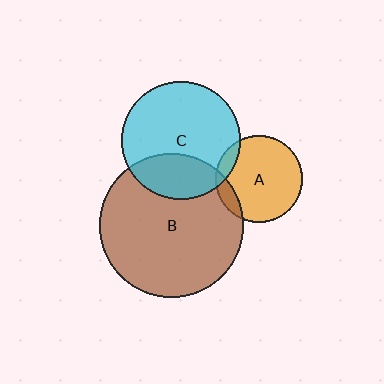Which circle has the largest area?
Circle B (brown).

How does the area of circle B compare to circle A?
Approximately 2.8 times.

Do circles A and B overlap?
Yes.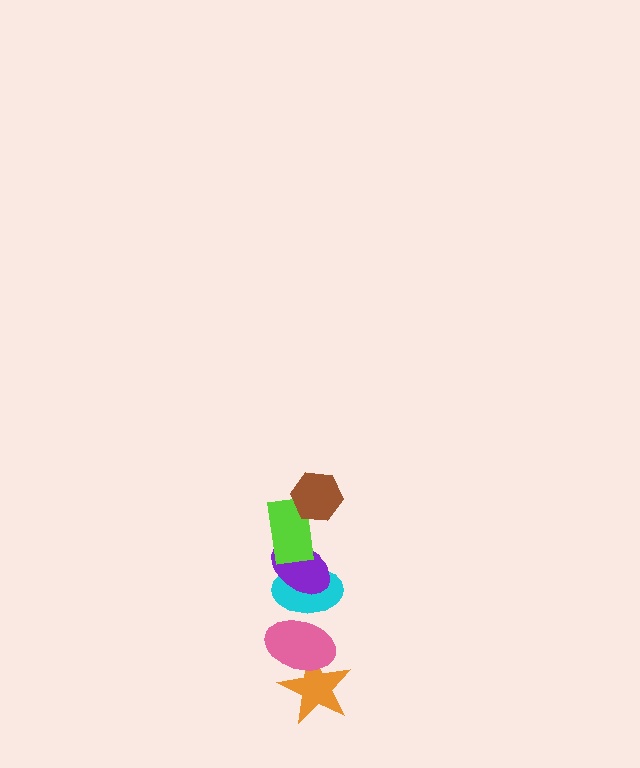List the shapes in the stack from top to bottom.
From top to bottom: the brown hexagon, the lime rectangle, the purple ellipse, the cyan ellipse, the pink ellipse, the orange star.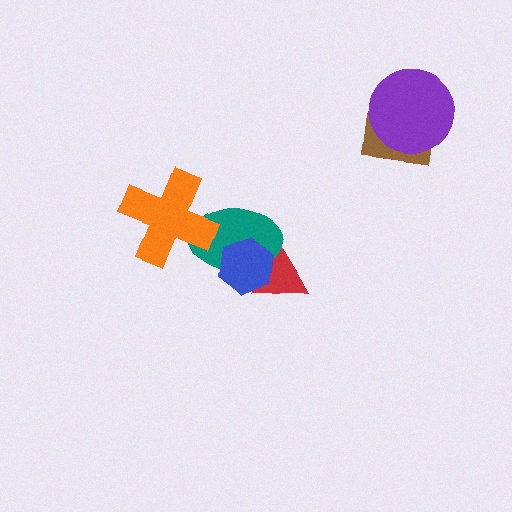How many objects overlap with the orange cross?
1 object overlaps with the orange cross.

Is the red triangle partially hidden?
Yes, it is partially covered by another shape.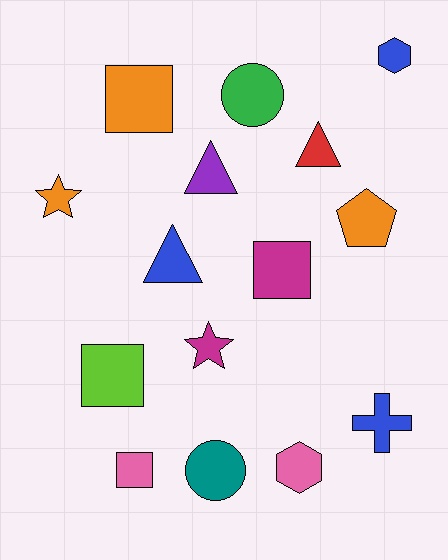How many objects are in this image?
There are 15 objects.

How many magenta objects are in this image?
There are 2 magenta objects.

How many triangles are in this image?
There are 3 triangles.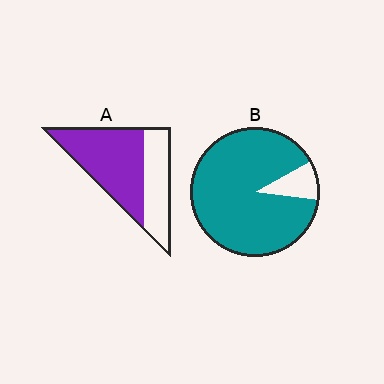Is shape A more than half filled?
Yes.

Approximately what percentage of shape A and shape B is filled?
A is approximately 65% and B is approximately 90%.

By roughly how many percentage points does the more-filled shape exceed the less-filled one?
By roughly 25 percentage points (B over A).